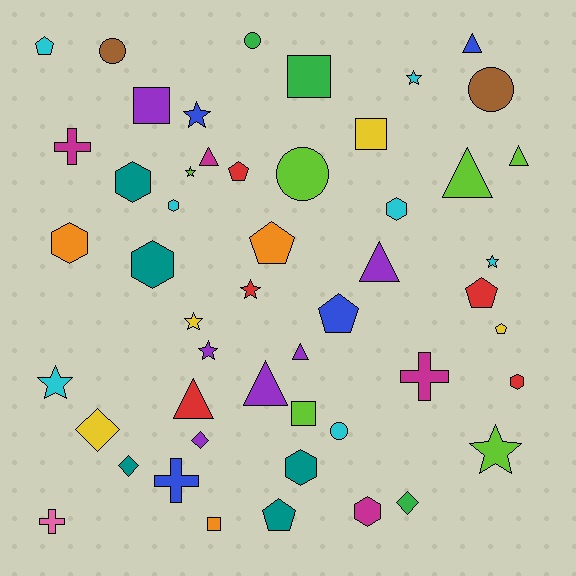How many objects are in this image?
There are 50 objects.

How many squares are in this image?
There are 5 squares.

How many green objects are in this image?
There are 3 green objects.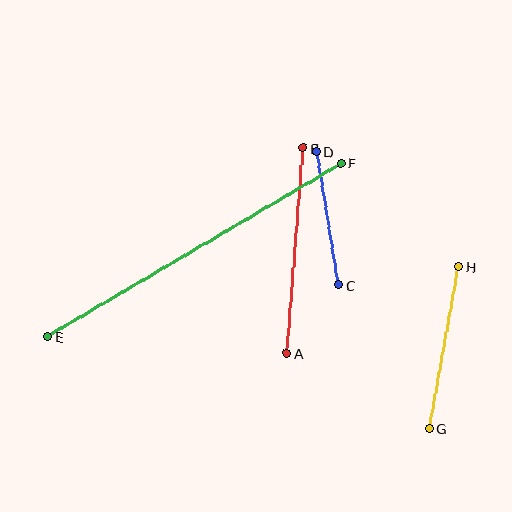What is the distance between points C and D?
The distance is approximately 135 pixels.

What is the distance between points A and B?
The distance is approximately 206 pixels.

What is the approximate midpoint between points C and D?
The midpoint is at approximately (327, 218) pixels.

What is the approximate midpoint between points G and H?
The midpoint is at approximately (444, 348) pixels.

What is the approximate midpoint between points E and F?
The midpoint is at approximately (194, 250) pixels.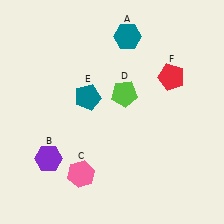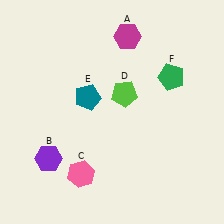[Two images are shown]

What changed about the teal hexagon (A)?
In Image 1, A is teal. In Image 2, it changed to magenta.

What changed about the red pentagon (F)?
In Image 1, F is red. In Image 2, it changed to green.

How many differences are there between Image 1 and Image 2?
There are 2 differences between the two images.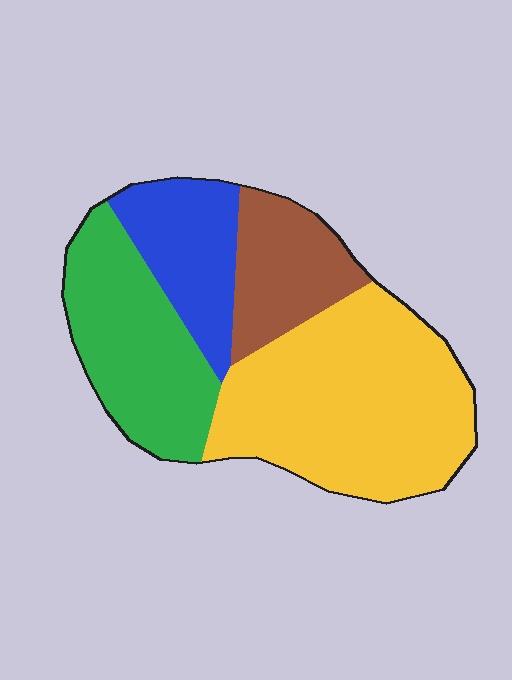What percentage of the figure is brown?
Brown takes up less than a quarter of the figure.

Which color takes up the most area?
Yellow, at roughly 45%.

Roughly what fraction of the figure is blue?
Blue takes up about one sixth (1/6) of the figure.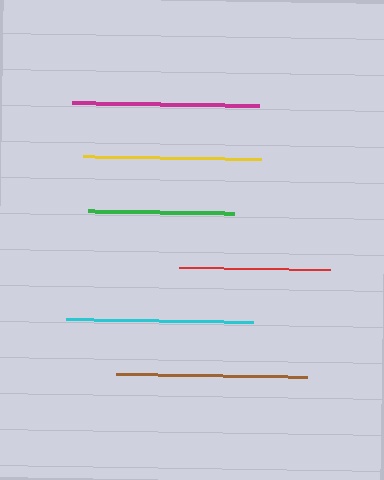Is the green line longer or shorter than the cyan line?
The cyan line is longer than the green line.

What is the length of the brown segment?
The brown segment is approximately 191 pixels long.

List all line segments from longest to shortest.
From longest to shortest: brown, magenta, cyan, yellow, red, green.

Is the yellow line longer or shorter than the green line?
The yellow line is longer than the green line.